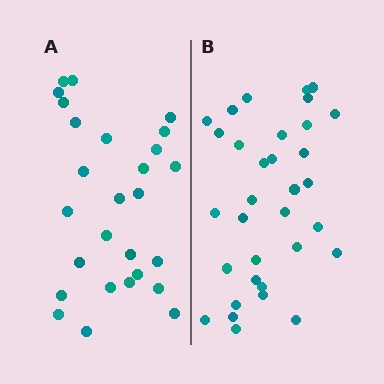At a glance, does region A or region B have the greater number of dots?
Region B (the right region) has more dots.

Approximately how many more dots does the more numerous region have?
Region B has about 6 more dots than region A.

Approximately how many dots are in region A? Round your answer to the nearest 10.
About 30 dots. (The exact count is 27, which rounds to 30.)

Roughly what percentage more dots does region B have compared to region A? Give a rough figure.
About 20% more.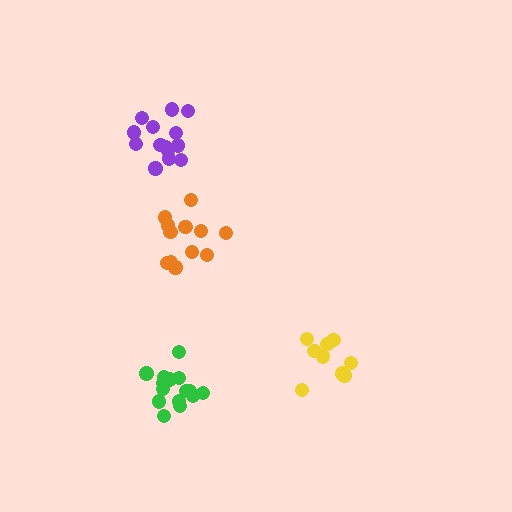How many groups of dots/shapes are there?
There are 4 groups.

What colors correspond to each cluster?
The clusters are colored: yellow, green, purple, orange.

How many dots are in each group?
Group 1: 9 dots, Group 2: 15 dots, Group 3: 14 dots, Group 4: 12 dots (50 total).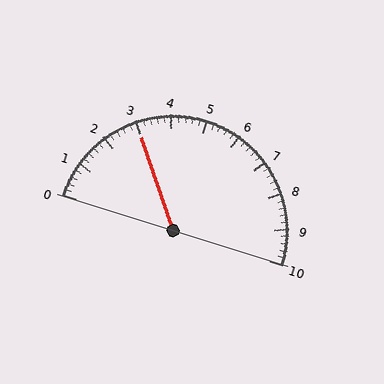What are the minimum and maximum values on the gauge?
The gauge ranges from 0 to 10.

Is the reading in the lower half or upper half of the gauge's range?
The reading is in the lower half of the range (0 to 10).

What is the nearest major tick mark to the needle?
The nearest major tick mark is 3.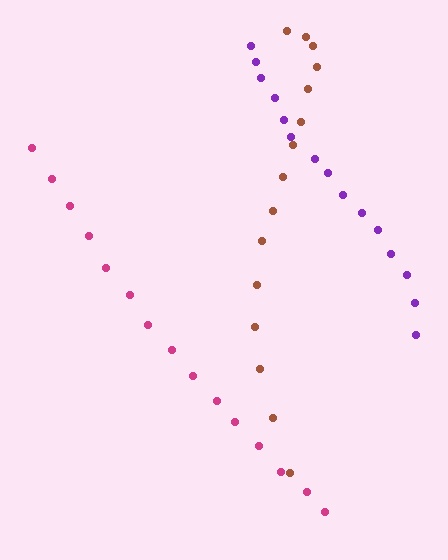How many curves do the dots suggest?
There are 3 distinct paths.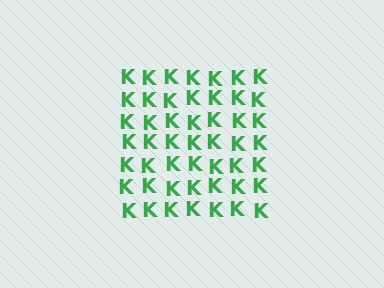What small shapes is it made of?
It is made of small letter K's.